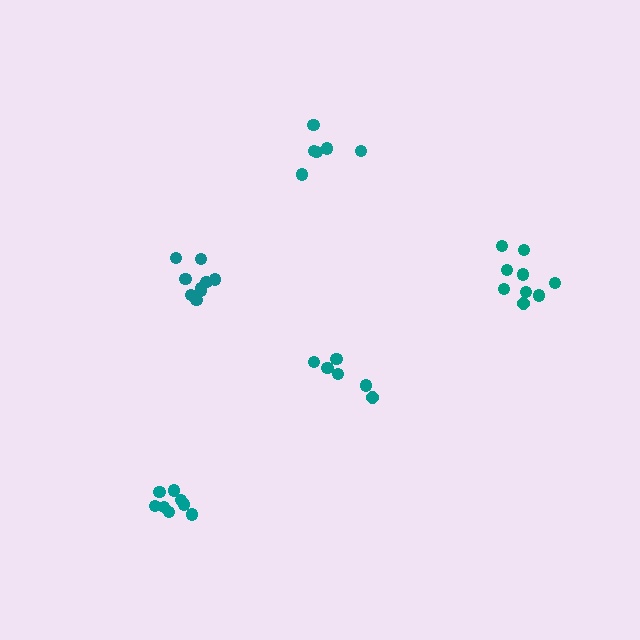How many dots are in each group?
Group 1: 6 dots, Group 2: 7 dots, Group 3: 8 dots, Group 4: 9 dots, Group 5: 9 dots (39 total).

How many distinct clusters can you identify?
There are 5 distinct clusters.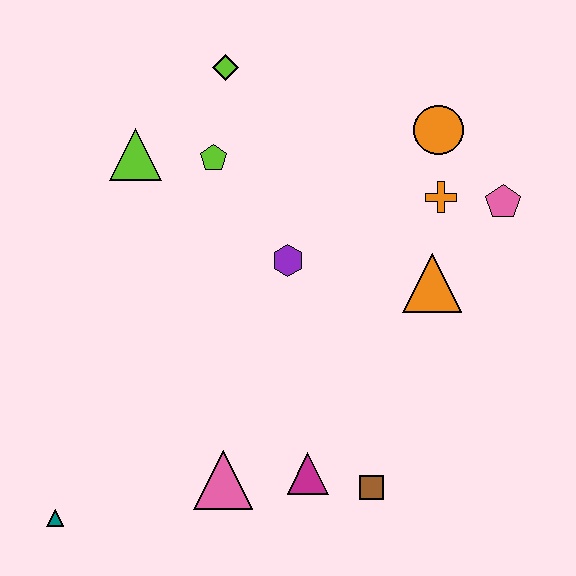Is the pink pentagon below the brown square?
No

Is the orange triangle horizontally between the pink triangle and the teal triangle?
No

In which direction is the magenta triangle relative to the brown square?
The magenta triangle is to the left of the brown square.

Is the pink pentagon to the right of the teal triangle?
Yes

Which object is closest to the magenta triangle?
The brown square is closest to the magenta triangle.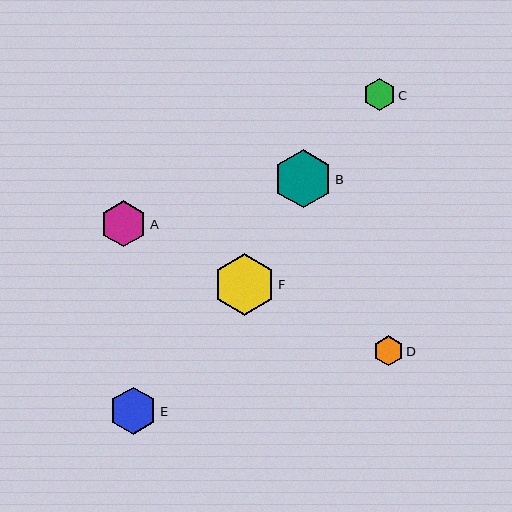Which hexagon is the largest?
Hexagon F is the largest with a size of approximately 61 pixels.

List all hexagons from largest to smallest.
From largest to smallest: F, B, E, A, C, D.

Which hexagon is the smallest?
Hexagon D is the smallest with a size of approximately 30 pixels.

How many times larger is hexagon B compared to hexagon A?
Hexagon B is approximately 1.3 times the size of hexagon A.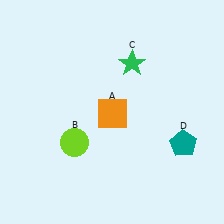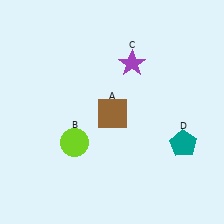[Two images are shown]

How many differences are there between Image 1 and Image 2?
There are 2 differences between the two images.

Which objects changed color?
A changed from orange to brown. C changed from green to purple.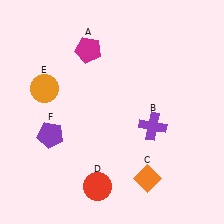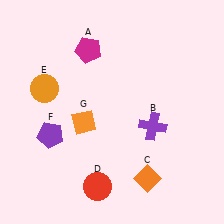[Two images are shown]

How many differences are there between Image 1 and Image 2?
There is 1 difference between the two images.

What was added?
An orange diamond (G) was added in Image 2.